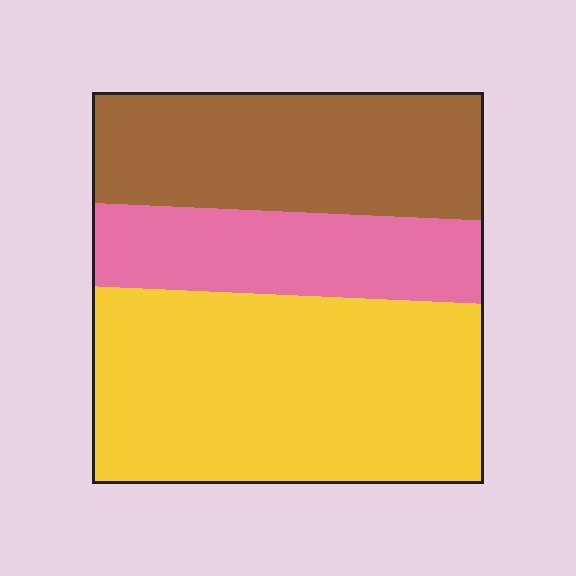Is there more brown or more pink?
Brown.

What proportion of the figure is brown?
Brown takes up about one third (1/3) of the figure.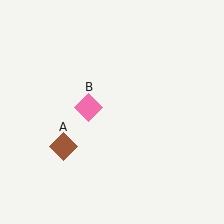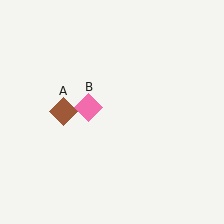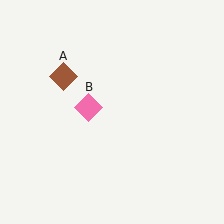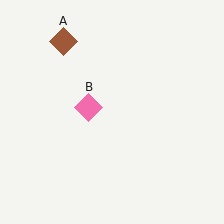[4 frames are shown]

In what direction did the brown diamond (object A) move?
The brown diamond (object A) moved up.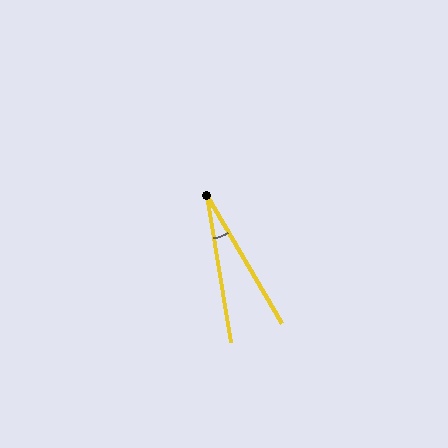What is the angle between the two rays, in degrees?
Approximately 21 degrees.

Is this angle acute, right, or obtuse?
It is acute.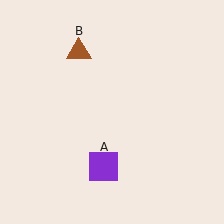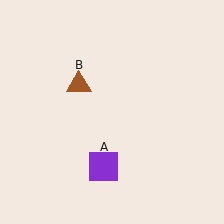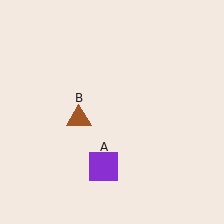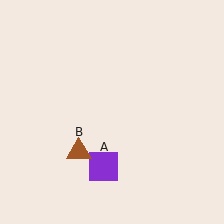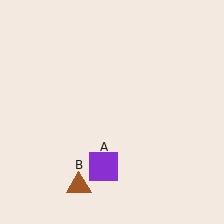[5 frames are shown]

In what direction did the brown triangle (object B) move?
The brown triangle (object B) moved down.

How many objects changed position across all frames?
1 object changed position: brown triangle (object B).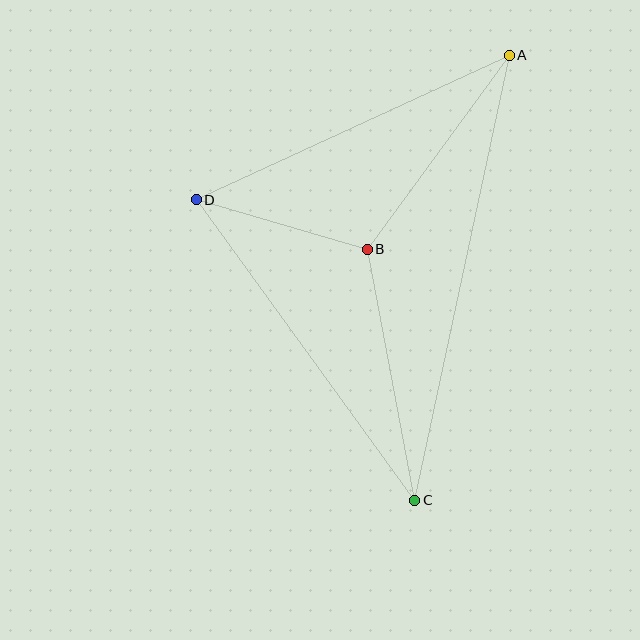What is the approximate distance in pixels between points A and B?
The distance between A and B is approximately 240 pixels.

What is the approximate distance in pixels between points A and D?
The distance between A and D is approximately 344 pixels.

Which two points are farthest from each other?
Points A and C are farthest from each other.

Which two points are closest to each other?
Points B and D are closest to each other.